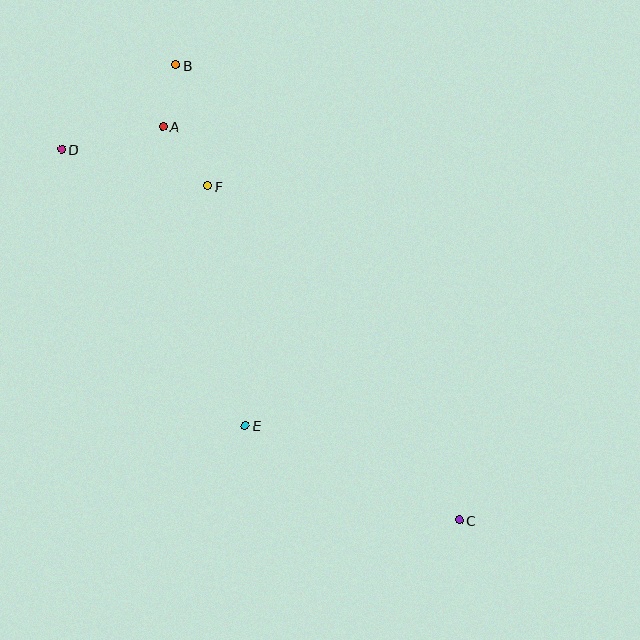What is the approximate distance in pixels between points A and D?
The distance between A and D is approximately 104 pixels.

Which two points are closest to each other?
Points A and B are closest to each other.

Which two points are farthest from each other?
Points C and D are farthest from each other.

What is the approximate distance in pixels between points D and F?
The distance between D and F is approximately 150 pixels.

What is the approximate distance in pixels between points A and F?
The distance between A and F is approximately 74 pixels.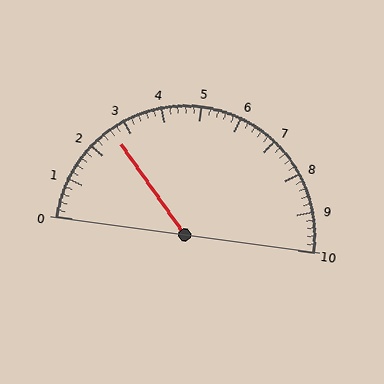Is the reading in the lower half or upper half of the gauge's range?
The reading is in the lower half of the range (0 to 10).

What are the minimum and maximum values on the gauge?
The gauge ranges from 0 to 10.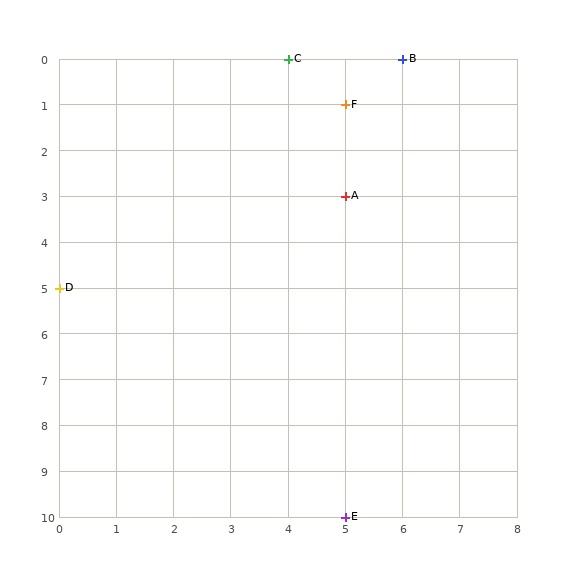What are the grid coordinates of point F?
Point F is at grid coordinates (5, 1).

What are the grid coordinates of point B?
Point B is at grid coordinates (6, 0).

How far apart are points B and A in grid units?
Points B and A are 1 column and 3 rows apart (about 3.2 grid units diagonally).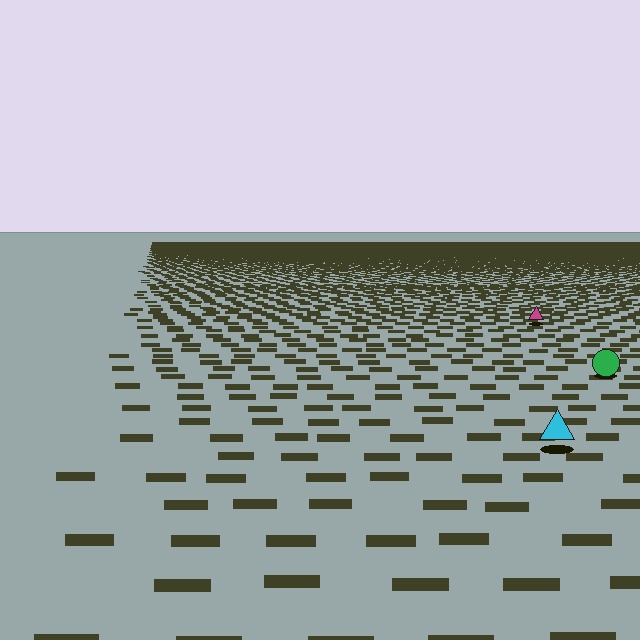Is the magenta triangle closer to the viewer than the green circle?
No. The green circle is closer — you can tell from the texture gradient: the ground texture is coarser near it.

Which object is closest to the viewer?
The cyan triangle is closest. The texture marks near it are larger and more spread out.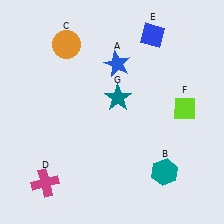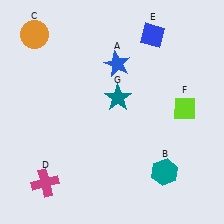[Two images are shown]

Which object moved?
The orange circle (C) moved left.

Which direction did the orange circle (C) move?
The orange circle (C) moved left.